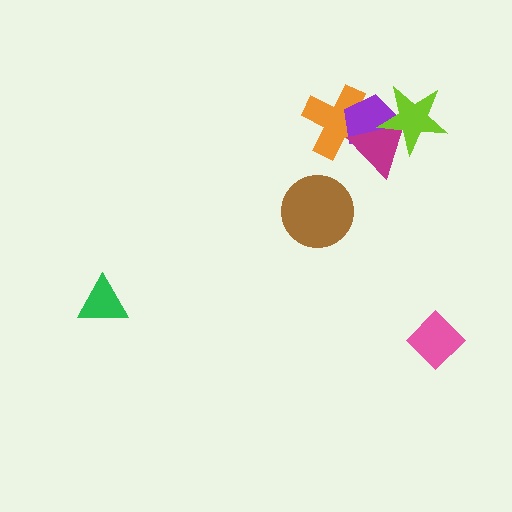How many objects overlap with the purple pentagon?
3 objects overlap with the purple pentagon.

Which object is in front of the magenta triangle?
The lime star is in front of the magenta triangle.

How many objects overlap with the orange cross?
2 objects overlap with the orange cross.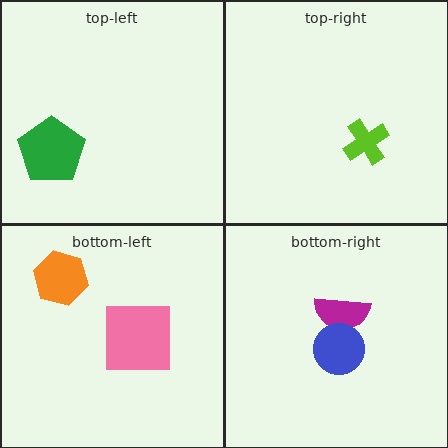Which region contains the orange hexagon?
The bottom-left region.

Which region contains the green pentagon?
The top-left region.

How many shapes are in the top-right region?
1.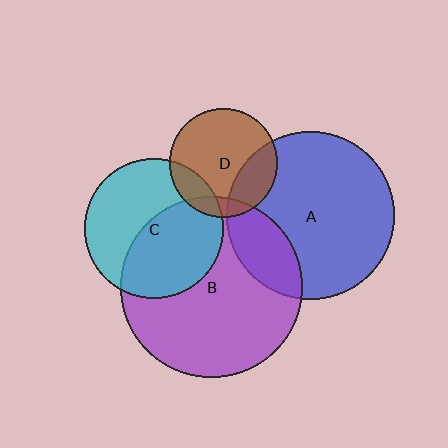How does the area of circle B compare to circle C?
Approximately 1.7 times.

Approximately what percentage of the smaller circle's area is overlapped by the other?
Approximately 25%.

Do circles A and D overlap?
Yes.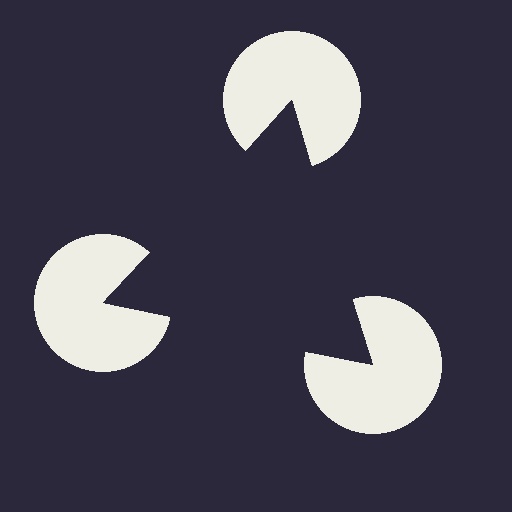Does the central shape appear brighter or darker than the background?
It typically appears slightly darker than the background, even though no actual brightness change is drawn.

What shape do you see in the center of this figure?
An illusory triangle — its edges are inferred from the aligned wedge cuts in the pac-man discs, not physically drawn.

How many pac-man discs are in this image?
There are 3 — one at each vertex of the illusory triangle.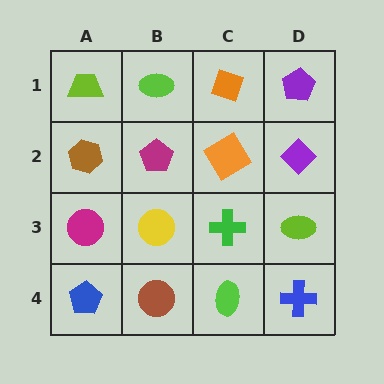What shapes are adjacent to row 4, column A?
A magenta circle (row 3, column A), a brown circle (row 4, column B).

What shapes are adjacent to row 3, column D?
A purple diamond (row 2, column D), a blue cross (row 4, column D), a green cross (row 3, column C).